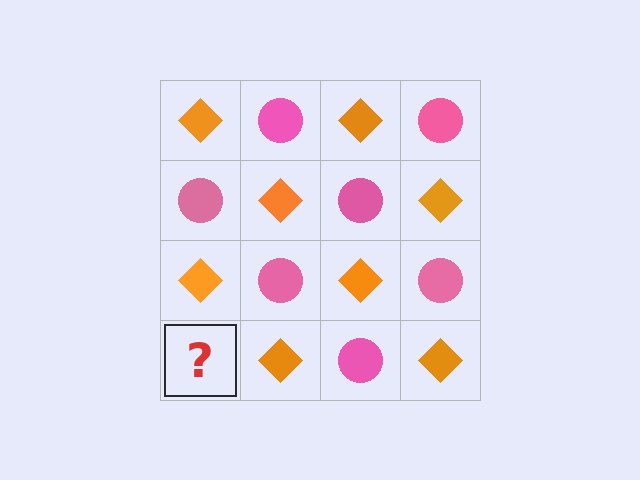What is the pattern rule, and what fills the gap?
The rule is that it alternates orange diamond and pink circle in a checkerboard pattern. The gap should be filled with a pink circle.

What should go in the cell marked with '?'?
The missing cell should contain a pink circle.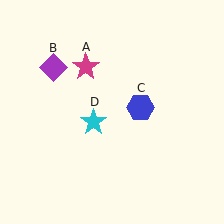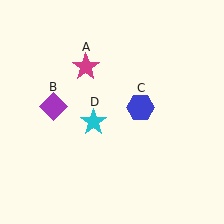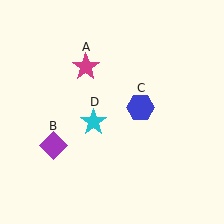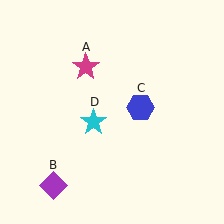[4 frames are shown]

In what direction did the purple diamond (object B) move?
The purple diamond (object B) moved down.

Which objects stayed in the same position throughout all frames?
Magenta star (object A) and blue hexagon (object C) and cyan star (object D) remained stationary.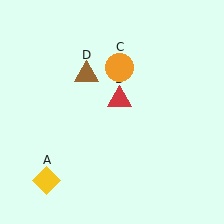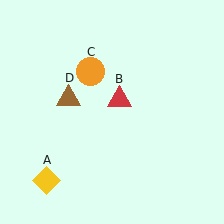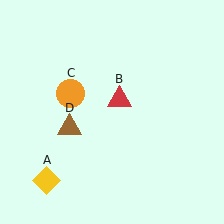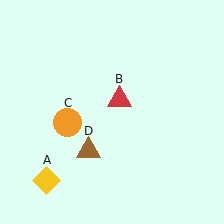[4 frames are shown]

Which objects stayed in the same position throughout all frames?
Yellow diamond (object A) and red triangle (object B) remained stationary.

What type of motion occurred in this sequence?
The orange circle (object C), brown triangle (object D) rotated counterclockwise around the center of the scene.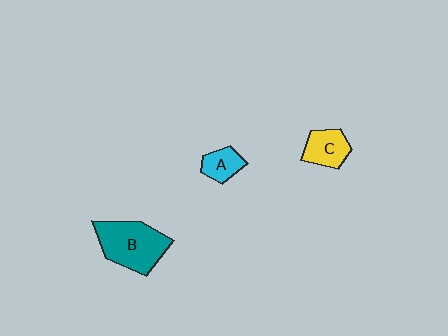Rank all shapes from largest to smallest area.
From largest to smallest: B (teal), C (yellow), A (cyan).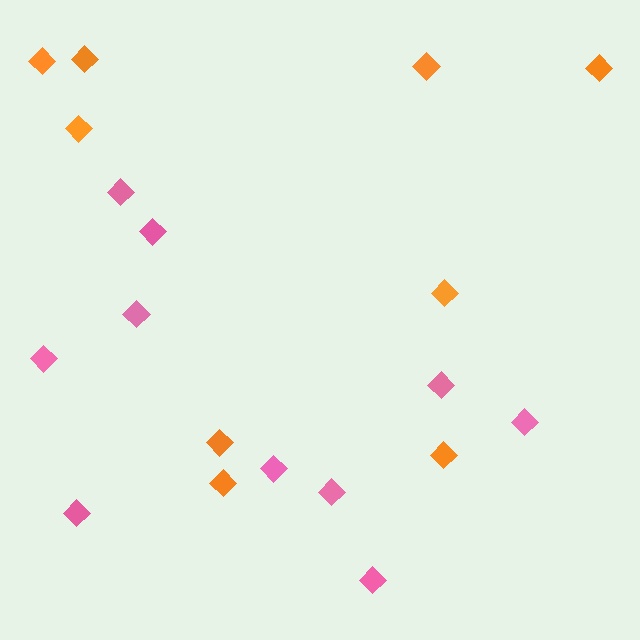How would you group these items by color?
There are 2 groups: one group of pink diamonds (10) and one group of orange diamonds (9).